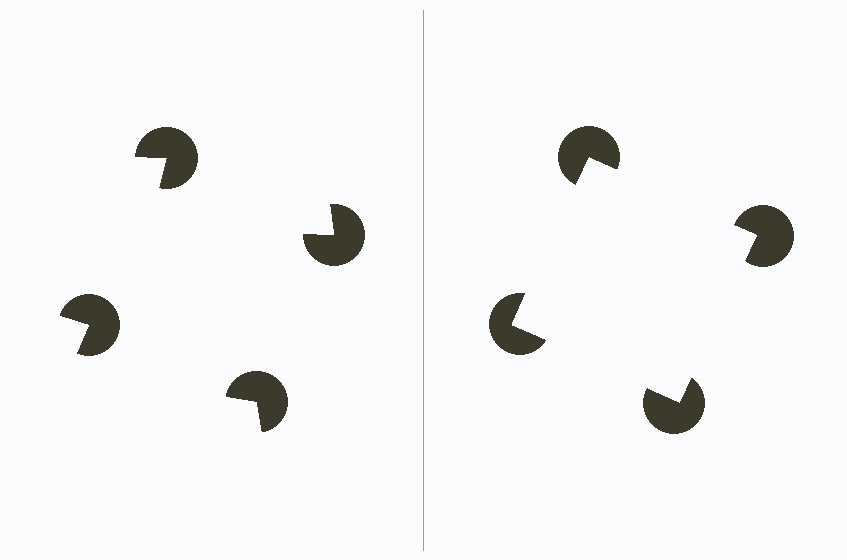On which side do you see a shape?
An illusory square appears on the right side. On the left side the wedge cuts are rotated, so no coherent shape forms.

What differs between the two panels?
The pac-man discs are positioned identically on both sides; only the wedge orientations differ. On the right they align to a square; on the left they are misaligned.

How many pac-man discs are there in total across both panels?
8 — 4 on each side.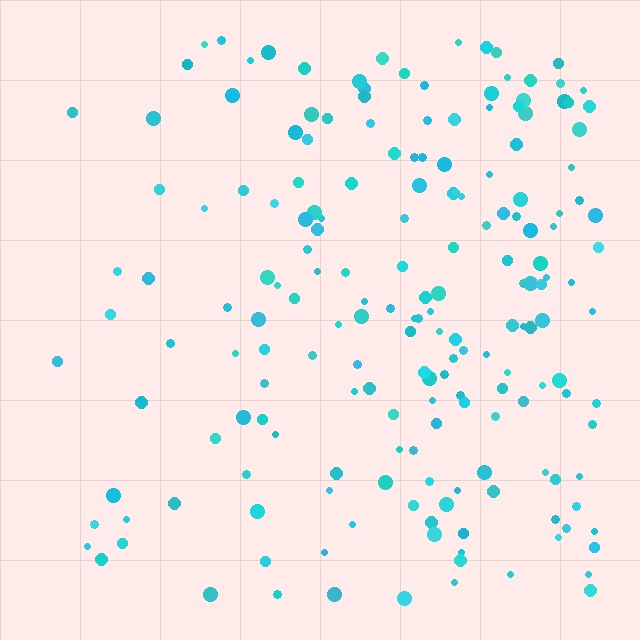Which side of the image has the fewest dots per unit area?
The left.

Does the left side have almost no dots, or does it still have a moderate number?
Still a moderate number, just noticeably fewer than the right.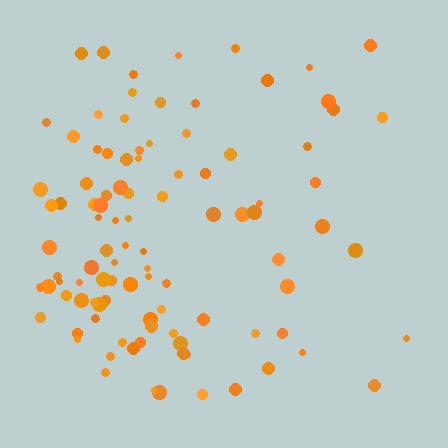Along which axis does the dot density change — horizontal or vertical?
Horizontal.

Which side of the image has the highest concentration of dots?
The left.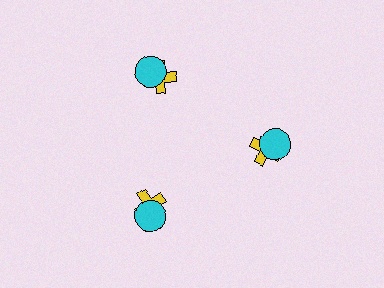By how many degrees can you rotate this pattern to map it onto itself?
The pattern maps onto itself every 120 degrees of rotation.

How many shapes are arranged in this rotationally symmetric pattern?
There are 6 shapes, arranged in 3 groups of 2.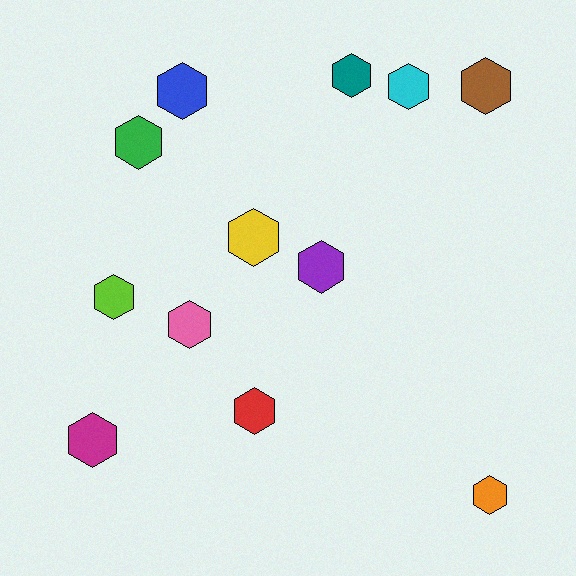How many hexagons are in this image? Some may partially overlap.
There are 12 hexagons.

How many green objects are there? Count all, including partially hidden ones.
There is 1 green object.